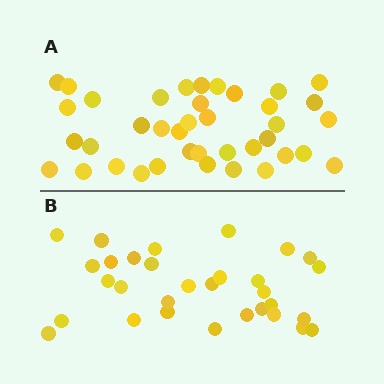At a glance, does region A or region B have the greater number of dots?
Region A (the top region) has more dots.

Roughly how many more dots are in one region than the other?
Region A has roughly 8 or so more dots than region B.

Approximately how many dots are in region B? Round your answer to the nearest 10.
About 30 dots. (The exact count is 31, which rounds to 30.)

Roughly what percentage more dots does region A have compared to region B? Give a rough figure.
About 25% more.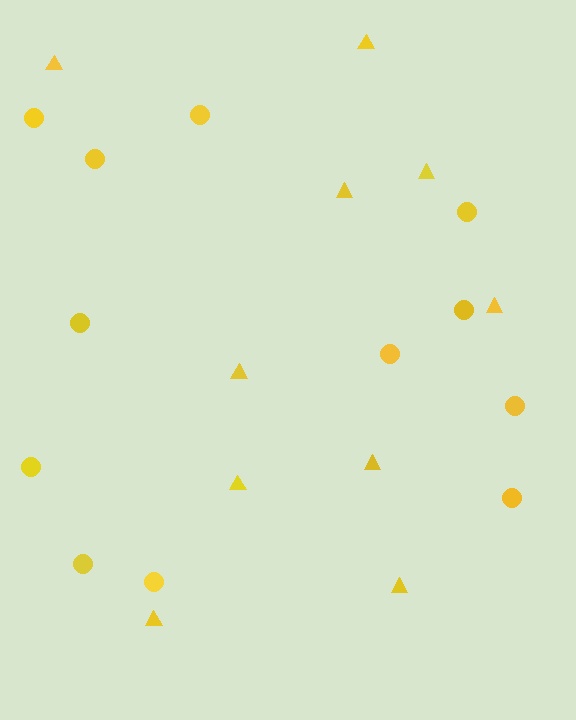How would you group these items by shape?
There are 2 groups: one group of circles (12) and one group of triangles (10).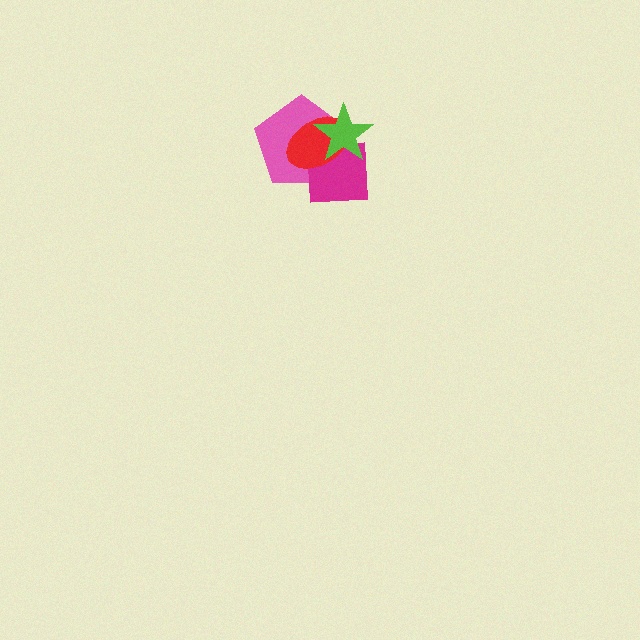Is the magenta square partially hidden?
Yes, it is partially covered by another shape.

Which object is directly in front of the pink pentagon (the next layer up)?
The magenta square is directly in front of the pink pentagon.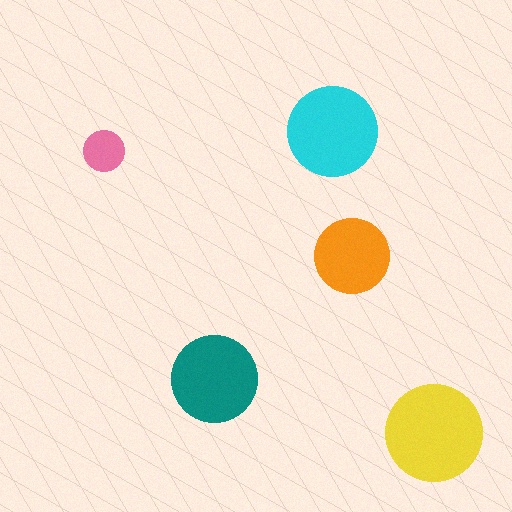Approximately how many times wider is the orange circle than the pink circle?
About 2 times wider.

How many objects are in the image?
There are 5 objects in the image.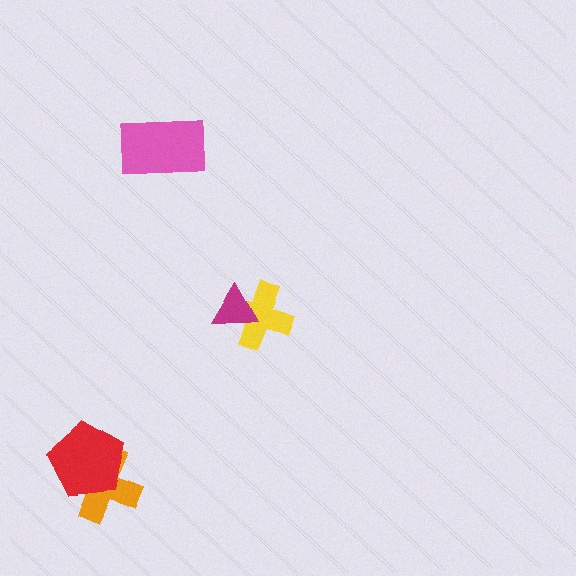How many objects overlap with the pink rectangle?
0 objects overlap with the pink rectangle.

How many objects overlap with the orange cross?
1 object overlaps with the orange cross.